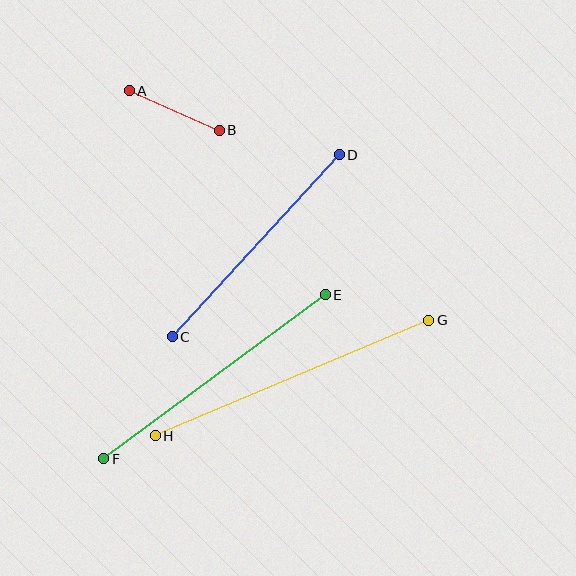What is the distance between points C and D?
The distance is approximately 247 pixels.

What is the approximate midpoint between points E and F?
The midpoint is at approximately (214, 377) pixels.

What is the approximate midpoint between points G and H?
The midpoint is at approximately (292, 378) pixels.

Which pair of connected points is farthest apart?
Points G and H are farthest apart.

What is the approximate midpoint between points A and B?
The midpoint is at approximately (174, 110) pixels.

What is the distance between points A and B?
The distance is approximately 98 pixels.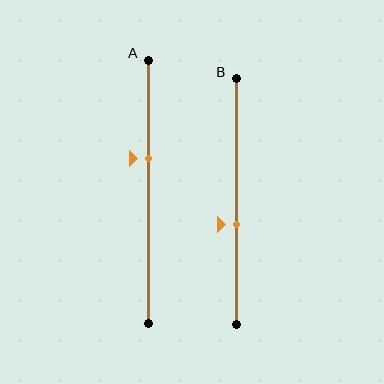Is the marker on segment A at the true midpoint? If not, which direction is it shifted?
No, the marker on segment A is shifted upward by about 13% of the segment length.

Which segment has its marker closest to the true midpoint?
Segment B has its marker closest to the true midpoint.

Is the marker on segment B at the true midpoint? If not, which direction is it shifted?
No, the marker on segment B is shifted downward by about 9% of the segment length.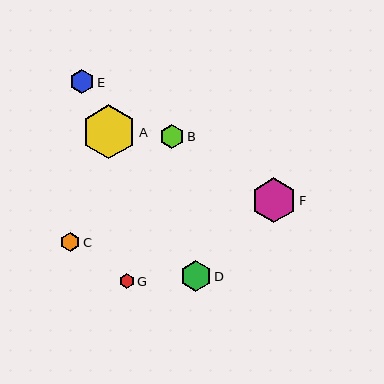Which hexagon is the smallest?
Hexagon G is the smallest with a size of approximately 15 pixels.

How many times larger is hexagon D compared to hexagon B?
Hexagon D is approximately 1.3 times the size of hexagon B.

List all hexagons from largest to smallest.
From largest to smallest: A, F, D, E, B, C, G.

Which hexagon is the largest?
Hexagon A is the largest with a size of approximately 54 pixels.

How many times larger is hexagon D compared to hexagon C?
Hexagon D is approximately 1.7 times the size of hexagon C.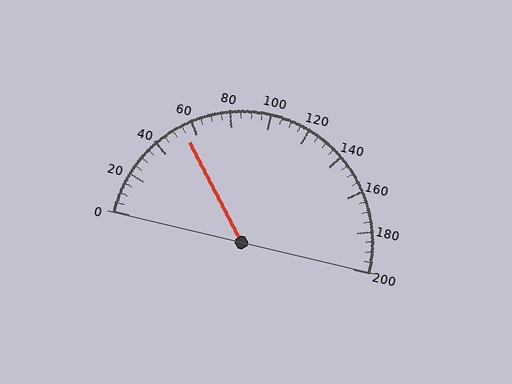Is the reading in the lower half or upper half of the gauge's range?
The reading is in the lower half of the range (0 to 200).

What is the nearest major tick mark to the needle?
The nearest major tick mark is 60.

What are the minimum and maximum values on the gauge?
The gauge ranges from 0 to 200.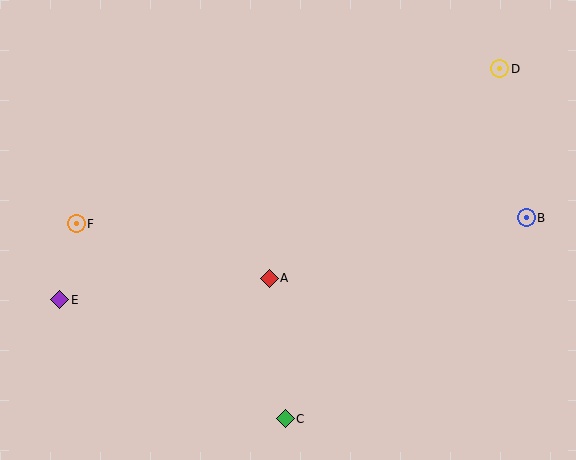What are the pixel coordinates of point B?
Point B is at (526, 218).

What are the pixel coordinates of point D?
Point D is at (500, 69).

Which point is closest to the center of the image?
Point A at (269, 278) is closest to the center.